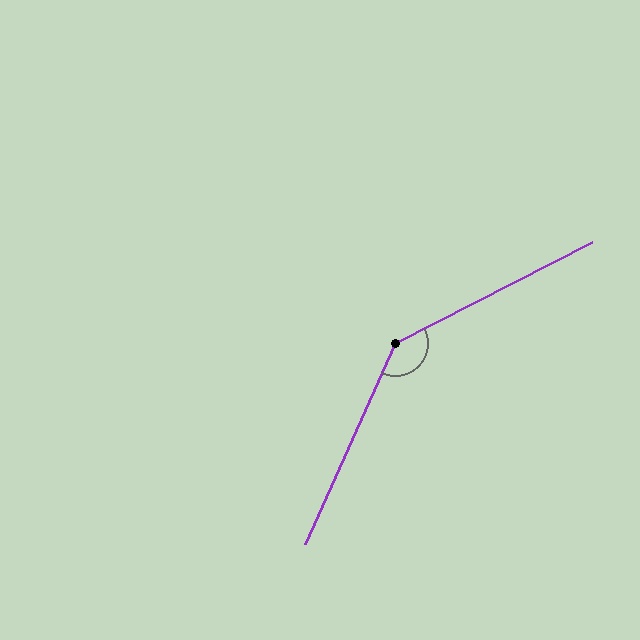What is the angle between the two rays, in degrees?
Approximately 141 degrees.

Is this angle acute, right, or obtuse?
It is obtuse.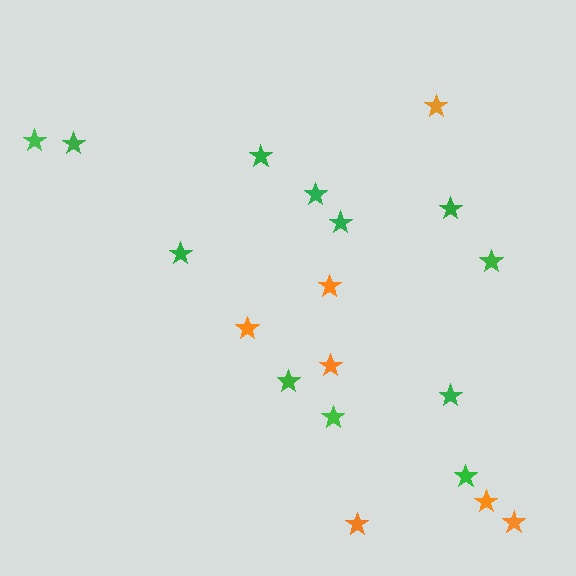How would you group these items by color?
There are 2 groups: one group of green stars (12) and one group of orange stars (7).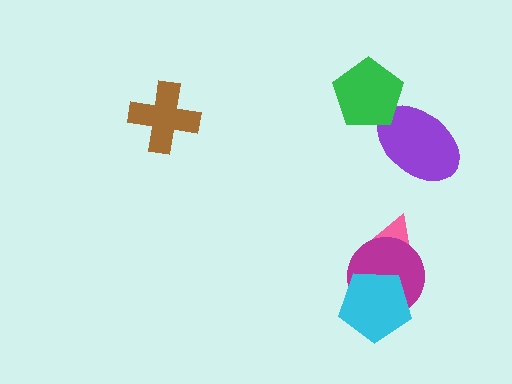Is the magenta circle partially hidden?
Yes, it is partially covered by another shape.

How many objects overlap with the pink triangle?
2 objects overlap with the pink triangle.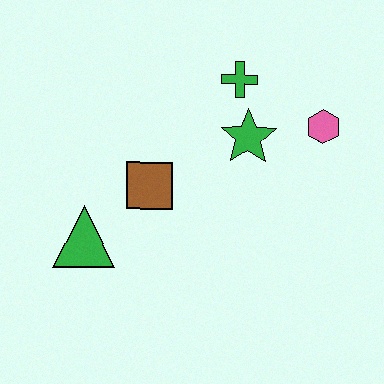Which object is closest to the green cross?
The green star is closest to the green cross.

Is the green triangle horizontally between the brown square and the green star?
No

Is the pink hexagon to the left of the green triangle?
No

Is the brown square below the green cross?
Yes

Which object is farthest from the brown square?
The pink hexagon is farthest from the brown square.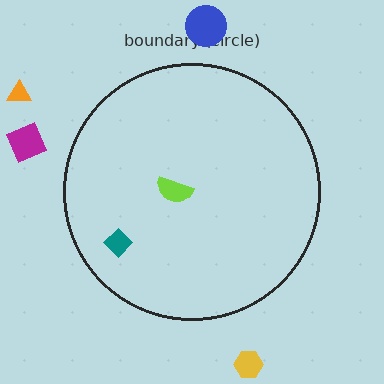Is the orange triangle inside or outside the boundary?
Outside.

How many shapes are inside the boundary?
2 inside, 4 outside.